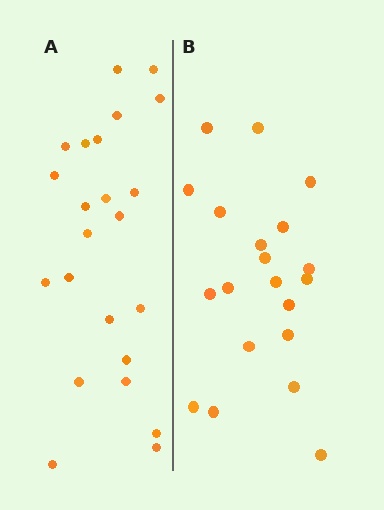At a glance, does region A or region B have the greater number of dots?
Region A (the left region) has more dots.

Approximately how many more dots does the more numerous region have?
Region A has just a few more — roughly 2 or 3 more dots than region B.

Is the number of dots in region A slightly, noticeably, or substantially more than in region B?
Region A has only slightly more — the two regions are fairly close. The ratio is roughly 1.1 to 1.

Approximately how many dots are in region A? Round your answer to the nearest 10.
About 20 dots. (The exact count is 23, which rounds to 20.)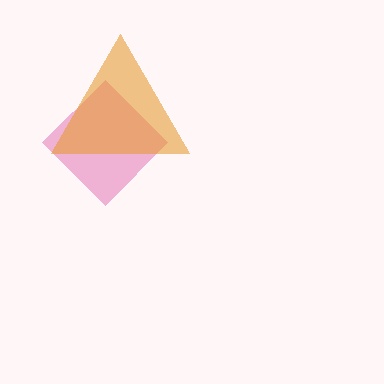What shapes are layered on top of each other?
The layered shapes are: a pink diamond, an orange triangle.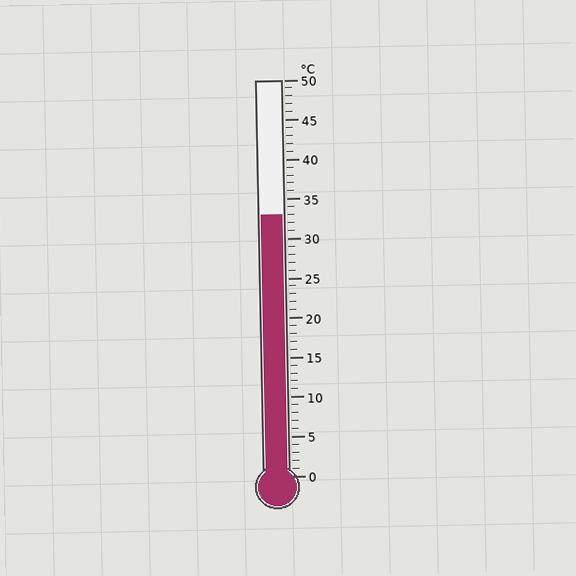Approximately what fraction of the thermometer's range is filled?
The thermometer is filled to approximately 65% of its range.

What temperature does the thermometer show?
The thermometer shows approximately 33°C.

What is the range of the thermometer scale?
The thermometer scale ranges from 0°C to 50°C.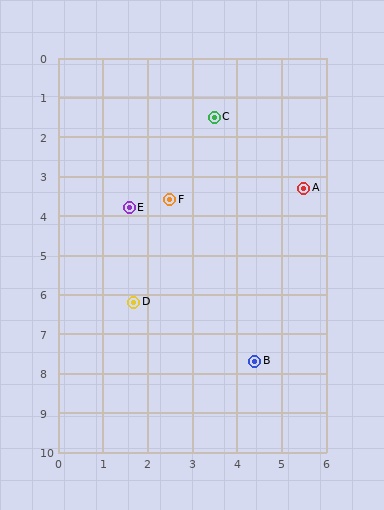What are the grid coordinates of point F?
Point F is at approximately (2.5, 3.6).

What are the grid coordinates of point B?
Point B is at approximately (4.4, 7.7).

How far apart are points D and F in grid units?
Points D and F are about 2.7 grid units apart.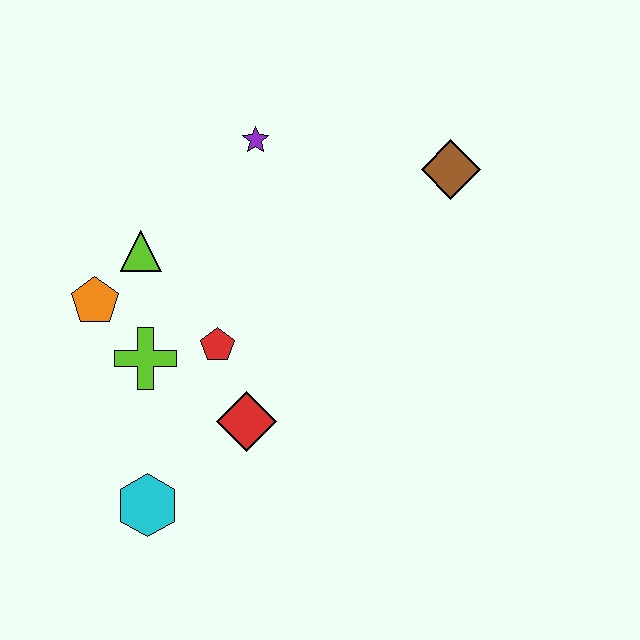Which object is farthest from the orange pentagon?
The brown diamond is farthest from the orange pentagon.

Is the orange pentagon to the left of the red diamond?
Yes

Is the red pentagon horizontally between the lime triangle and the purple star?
Yes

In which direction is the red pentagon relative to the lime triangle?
The red pentagon is below the lime triangle.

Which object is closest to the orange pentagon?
The lime triangle is closest to the orange pentagon.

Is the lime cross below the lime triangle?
Yes